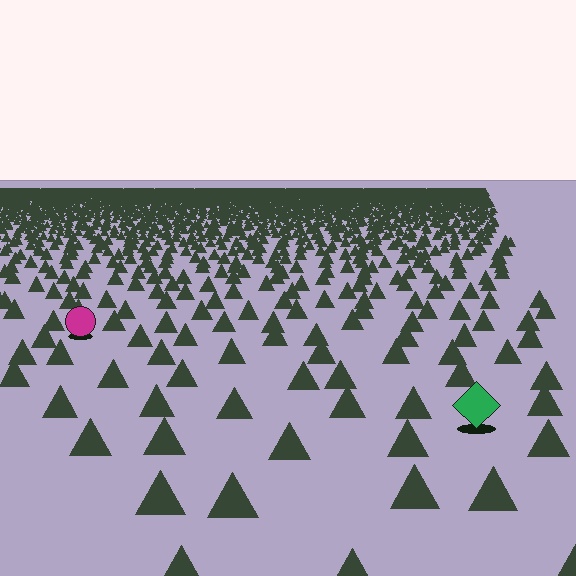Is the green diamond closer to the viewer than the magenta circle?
Yes. The green diamond is closer — you can tell from the texture gradient: the ground texture is coarser near it.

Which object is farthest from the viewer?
The magenta circle is farthest from the viewer. It appears smaller and the ground texture around it is denser.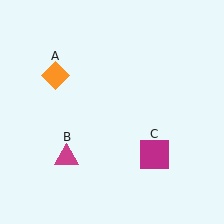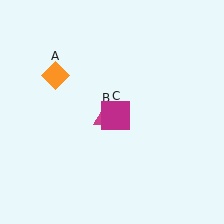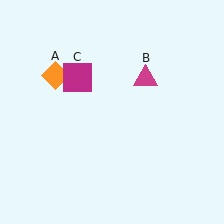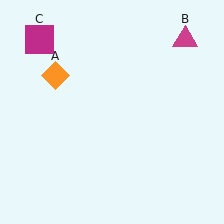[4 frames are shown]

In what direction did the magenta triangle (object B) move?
The magenta triangle (object B) moved up and to the right.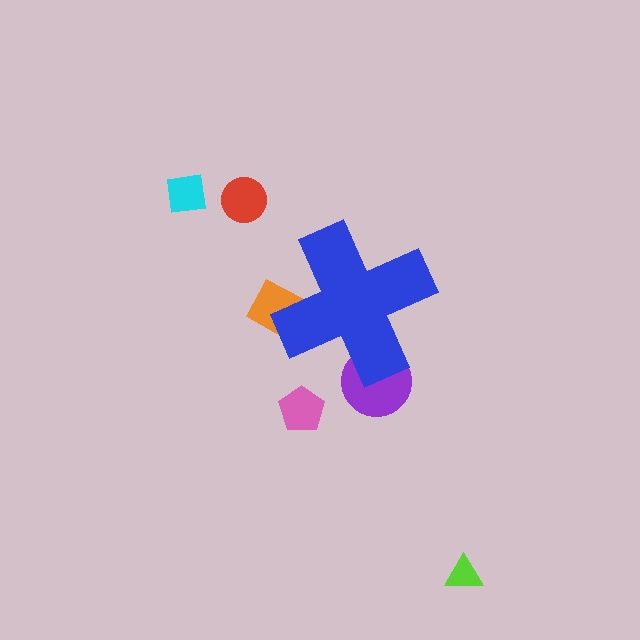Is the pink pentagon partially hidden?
No, the pink pentagon is fully visible.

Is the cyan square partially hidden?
No, the cyan square is fully visible.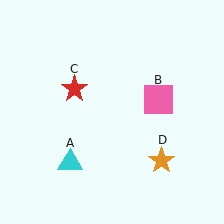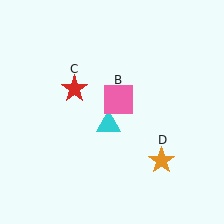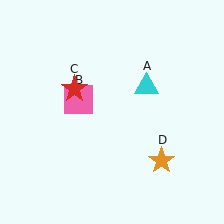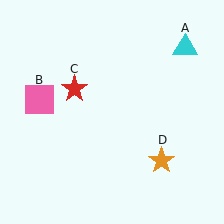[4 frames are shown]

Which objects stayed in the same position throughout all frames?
Red star (object C) and orange star (object D) remained stationary.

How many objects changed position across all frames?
2 objects changed position: cyan triangle (object A), pink square (object B).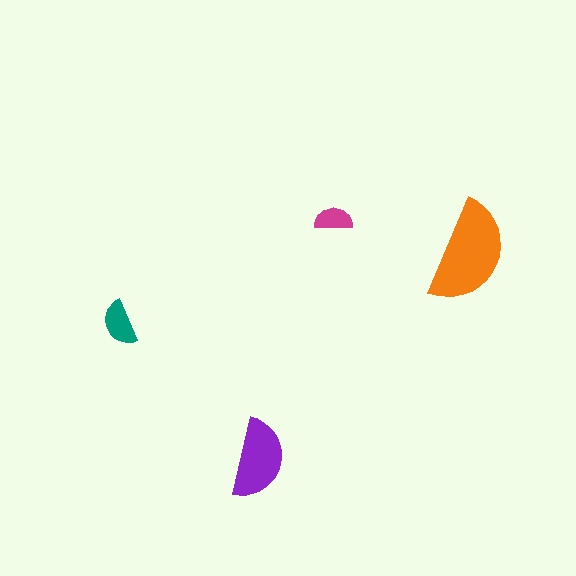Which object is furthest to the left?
The teal semicircle is leftmost.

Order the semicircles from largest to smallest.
the orange one, the purple one, the teal one, the magenta one.